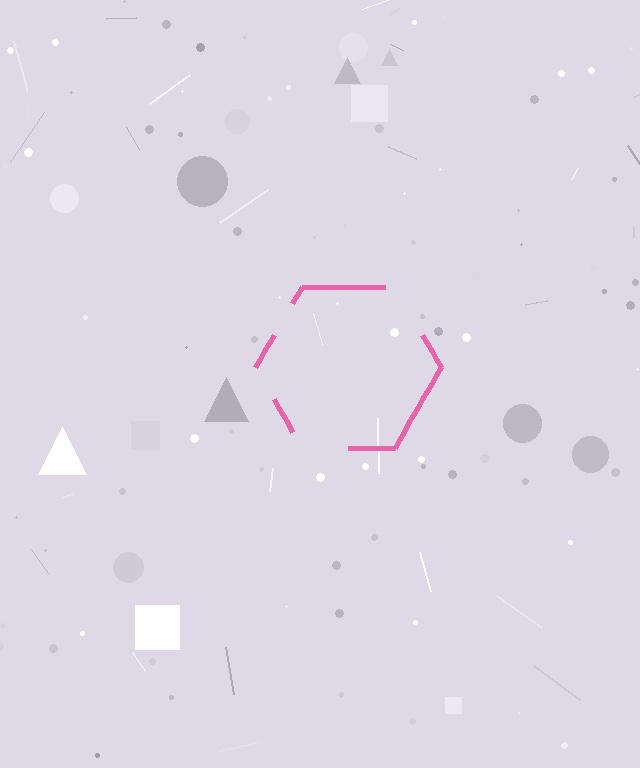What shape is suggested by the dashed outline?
The dashed outline suggests a hexagon.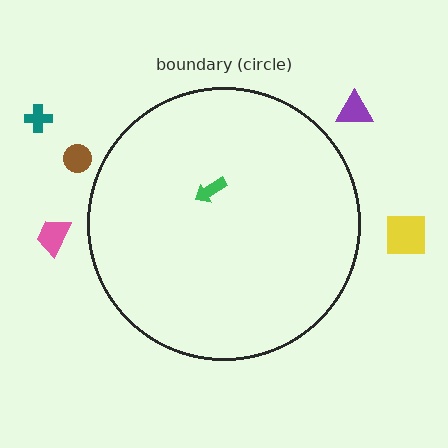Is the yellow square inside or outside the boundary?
Outside.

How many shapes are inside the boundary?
1 inside, 5 outside.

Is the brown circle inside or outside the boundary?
Outside.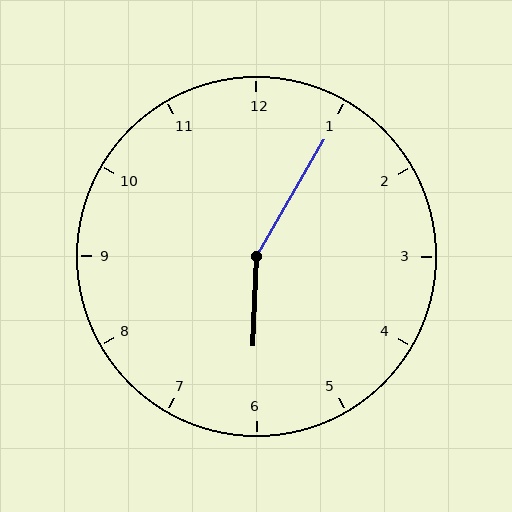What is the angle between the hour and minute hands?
Approximately 152 degrees.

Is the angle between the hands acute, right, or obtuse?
It is obtuse.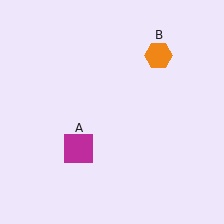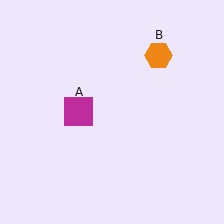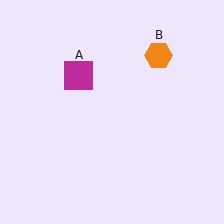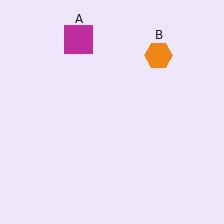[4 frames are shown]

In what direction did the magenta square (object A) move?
The magenta square (object A) moved up.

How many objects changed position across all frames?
1 object changed position: magenta square (object A).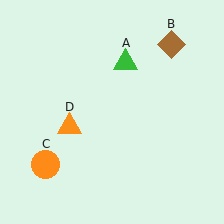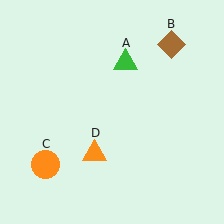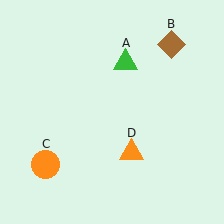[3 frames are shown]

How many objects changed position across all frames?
1 object changed position: orange triangle (object D).